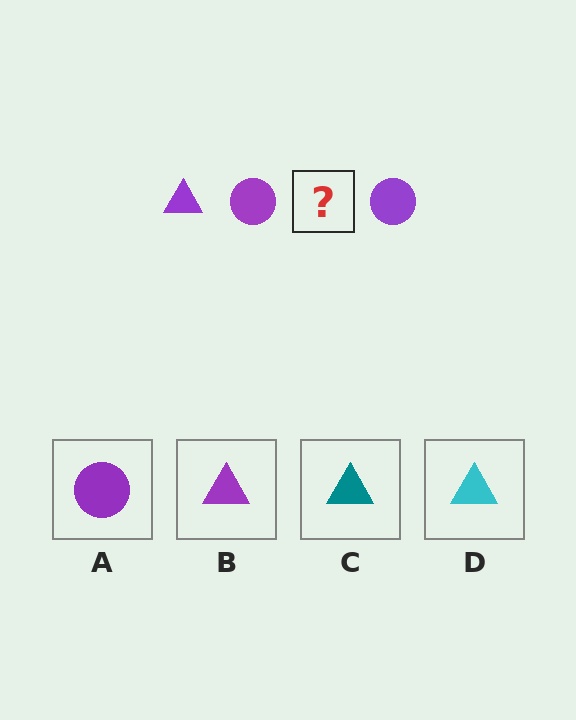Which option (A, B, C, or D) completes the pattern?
B.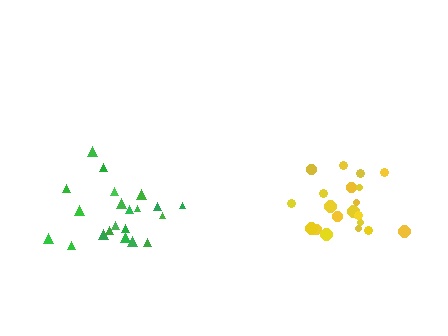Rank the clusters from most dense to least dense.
yellow, green.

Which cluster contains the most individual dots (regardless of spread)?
Green (21).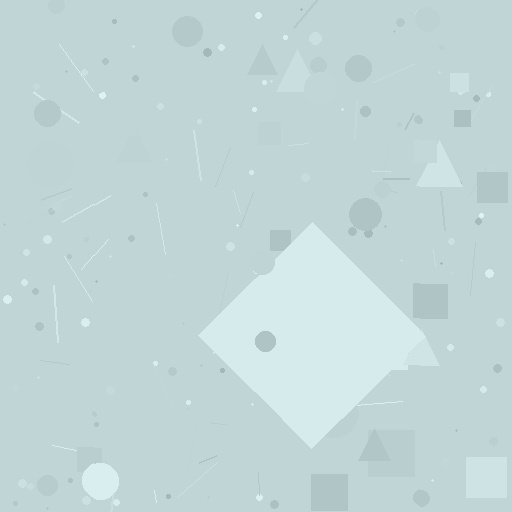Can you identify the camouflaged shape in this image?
The camouflaged shape is a diamond.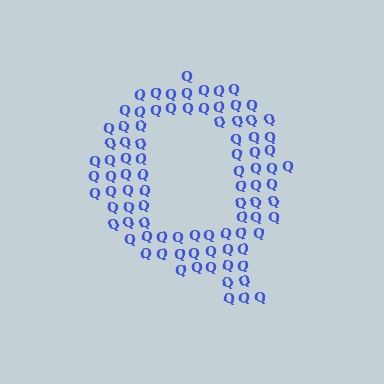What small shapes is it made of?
It is made of small letter Q's.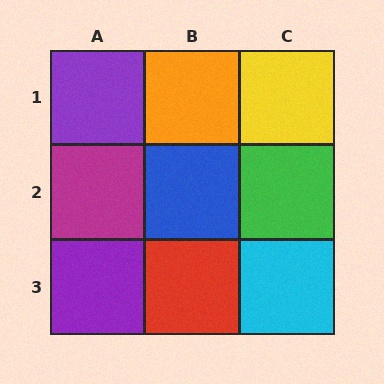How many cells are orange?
1 cell is orange.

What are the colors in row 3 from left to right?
Purple, red, cyan.